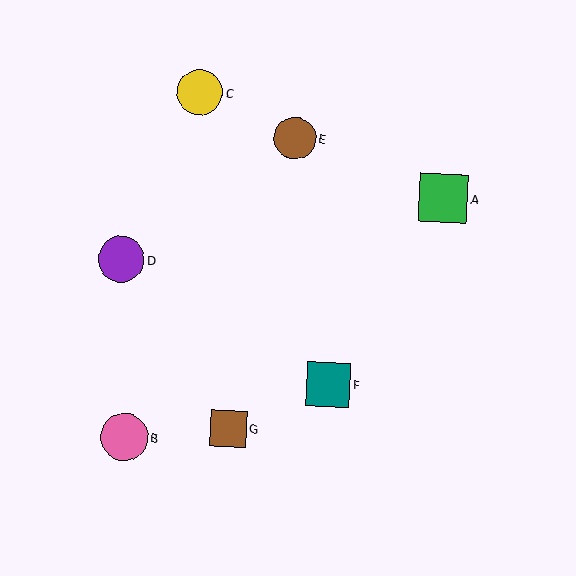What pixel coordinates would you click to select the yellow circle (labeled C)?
Click at (200, 92) to select the yellow circle C.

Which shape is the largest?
The green square (labeled A) is the largest.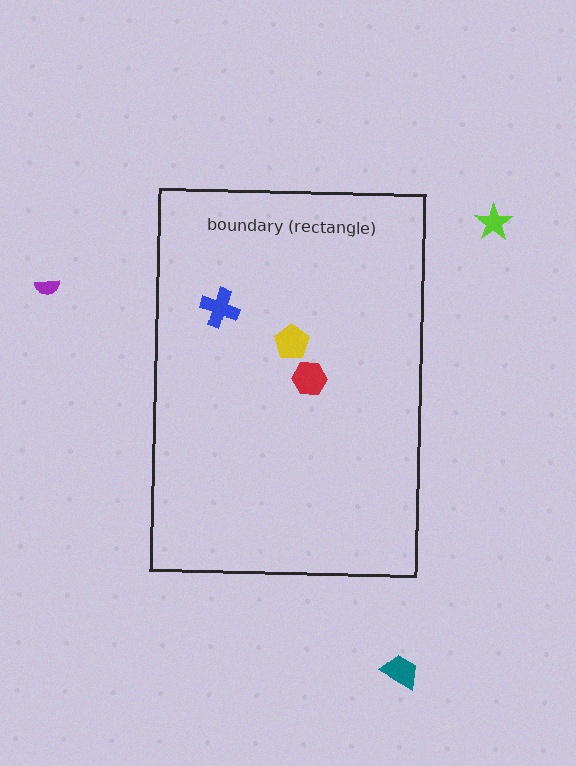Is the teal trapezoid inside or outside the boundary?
Outside.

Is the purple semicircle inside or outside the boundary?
Outside.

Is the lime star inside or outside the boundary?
Outside.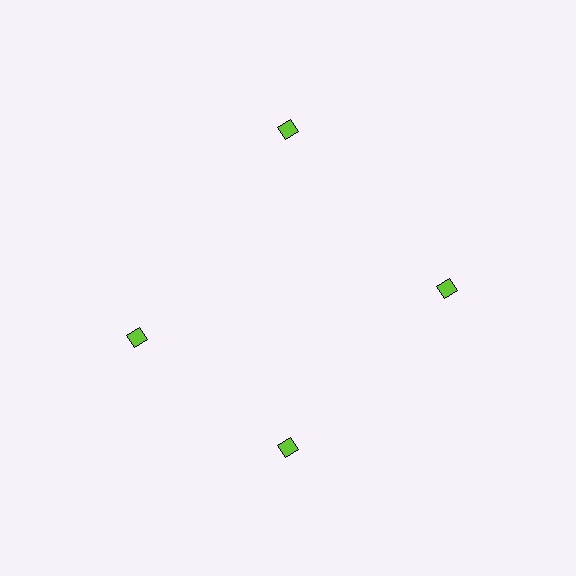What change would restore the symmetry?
The symmetry would be restored by rotating it back into even spacing with its neighbors so that all 4 diamonds sit at equal angles and equal distance from the center.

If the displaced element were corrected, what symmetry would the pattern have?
It would have 4-fold rotational symmetry — the pattern would map onto itself every 90 degrees.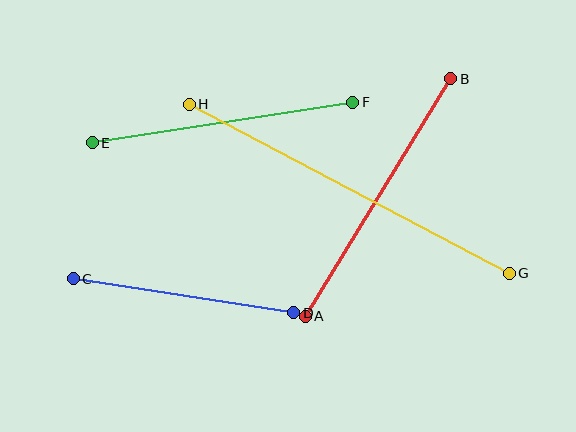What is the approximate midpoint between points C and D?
The midpoint is at approximately (184, 296) pixels.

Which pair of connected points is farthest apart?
Points G and H are farthest apart.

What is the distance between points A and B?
The distance is approximately 279 pixels.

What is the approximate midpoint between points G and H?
The midpoint is at approximately (349, 189) pixels.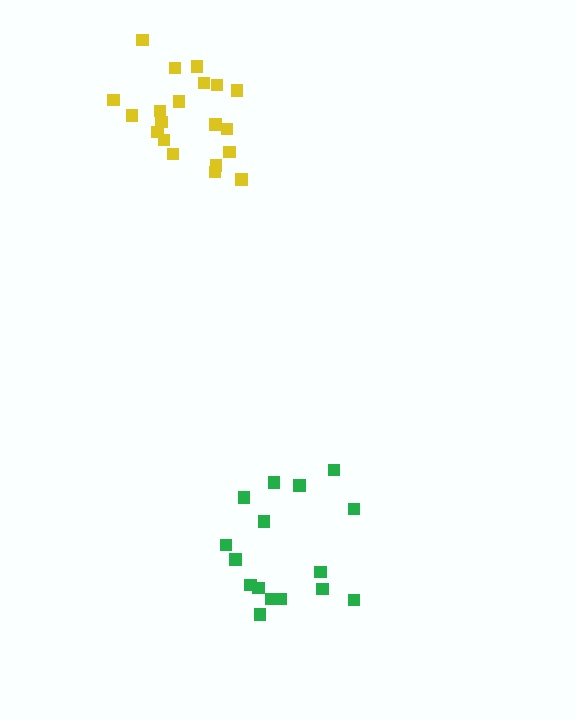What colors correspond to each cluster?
The clusters are colored: yellow, green.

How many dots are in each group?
Group 1: 20 dots, Group 2: 16 dots (36 total).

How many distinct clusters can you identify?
There are 2 distinct clusters.